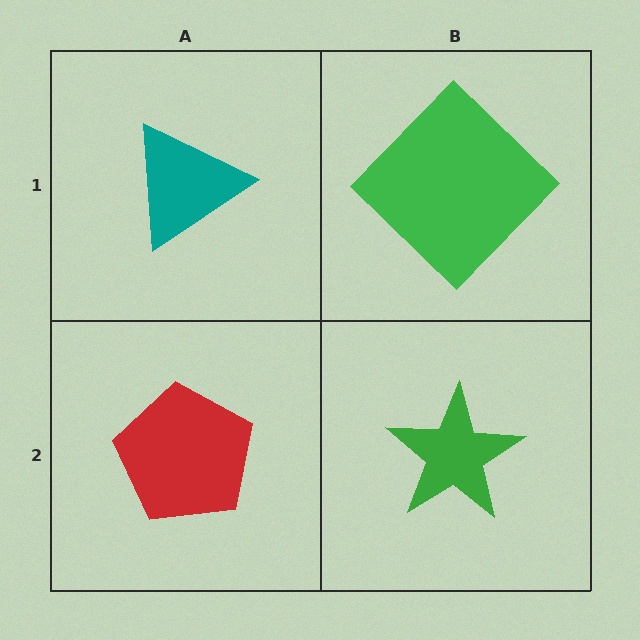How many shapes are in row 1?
2 shapes.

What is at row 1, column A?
A teal triangle.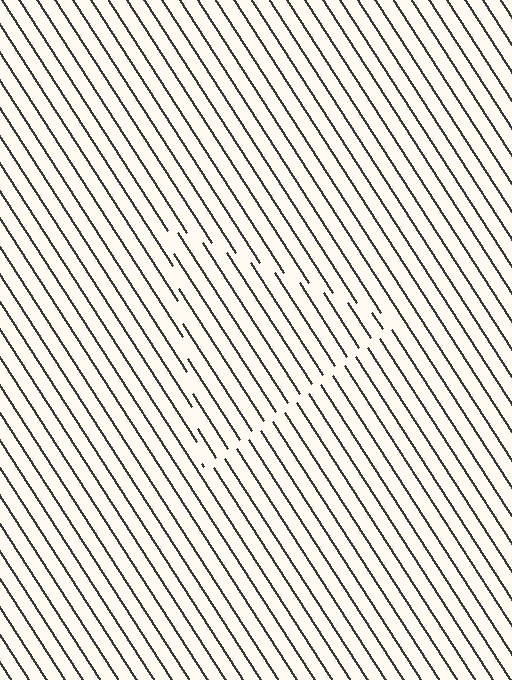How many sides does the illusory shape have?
3 sides — the line-ends trace a triangle.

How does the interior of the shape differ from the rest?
The interior of the shape contains the same grating, shifted by half a period — the contour is defined by the phase discontinuity where line-ends from the inner and outer gratings abut.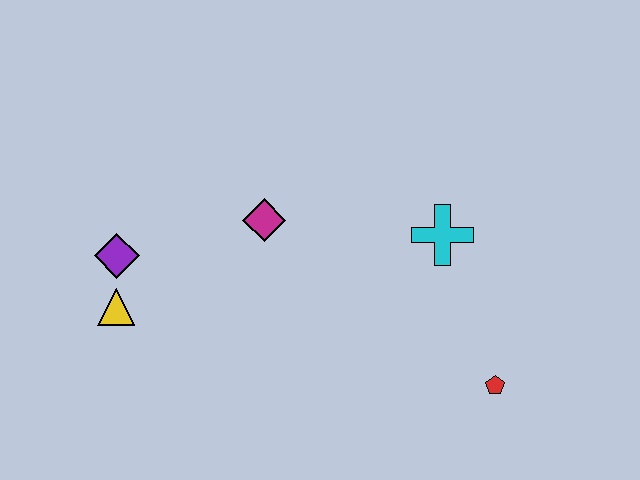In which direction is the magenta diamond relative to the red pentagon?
The magenta diamond is to the left of the red pentagon.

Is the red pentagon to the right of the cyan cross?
Yes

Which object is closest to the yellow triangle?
The purple diamond is closest to the yellow triangle.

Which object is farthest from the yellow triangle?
The red pentagon is farthest from the yellow triangle.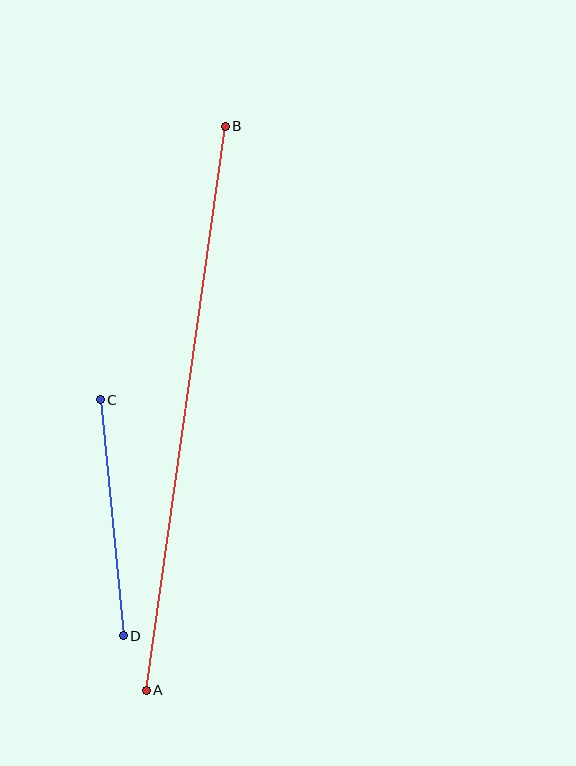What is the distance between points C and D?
The distance is approximately 238 pixels.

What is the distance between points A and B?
The distance is approximately 569 pixels.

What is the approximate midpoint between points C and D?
The midpoint is at approximately (112, 518) pixels.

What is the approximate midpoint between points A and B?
The midpoint is at approximately (186, 408) pixels.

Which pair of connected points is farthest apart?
Points A and B are farthest apart.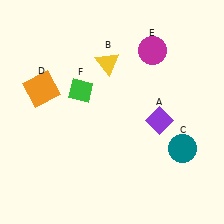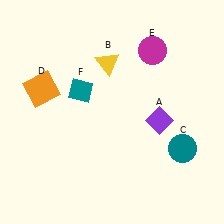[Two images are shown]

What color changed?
The diamond (F) changed from green in Image 1 to teal in Image 2.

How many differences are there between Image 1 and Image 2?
There is 1 difference between the two images.